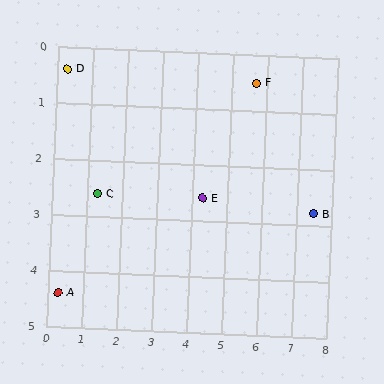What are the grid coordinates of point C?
Point C is at approximately (1.3, 2.6).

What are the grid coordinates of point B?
Point B is at approximately (7.5, 2.8).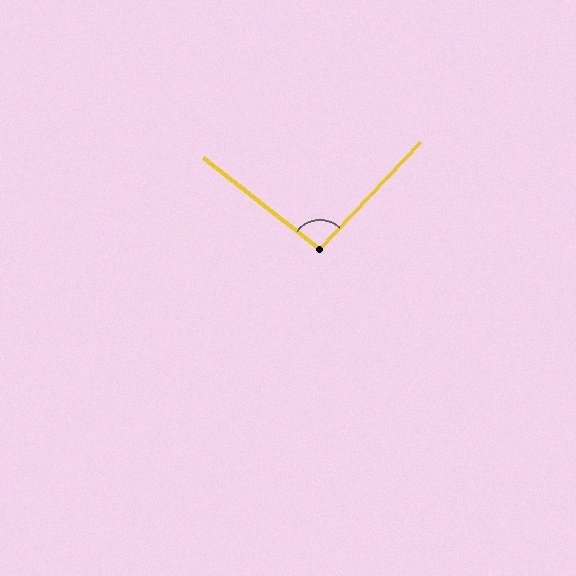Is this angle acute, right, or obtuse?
It is approximately a right angle.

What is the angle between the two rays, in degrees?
Approximately 95 degrees.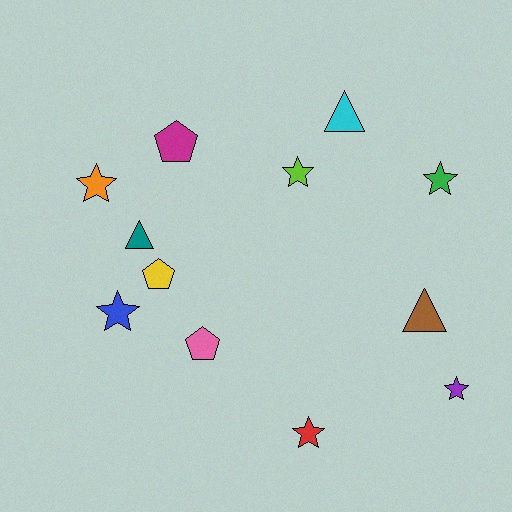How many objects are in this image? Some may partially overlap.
There are 12 objects.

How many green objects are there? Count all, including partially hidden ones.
There is 1 green object.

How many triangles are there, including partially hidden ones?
There are 3 triangles.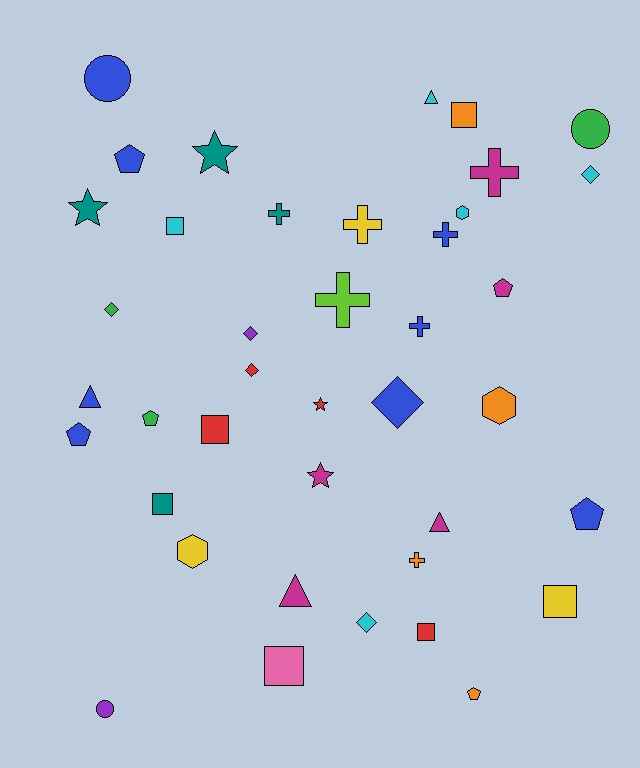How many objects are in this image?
There are 40 objects.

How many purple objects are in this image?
There are 2 purple objects.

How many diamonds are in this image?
There are 6 diamonds.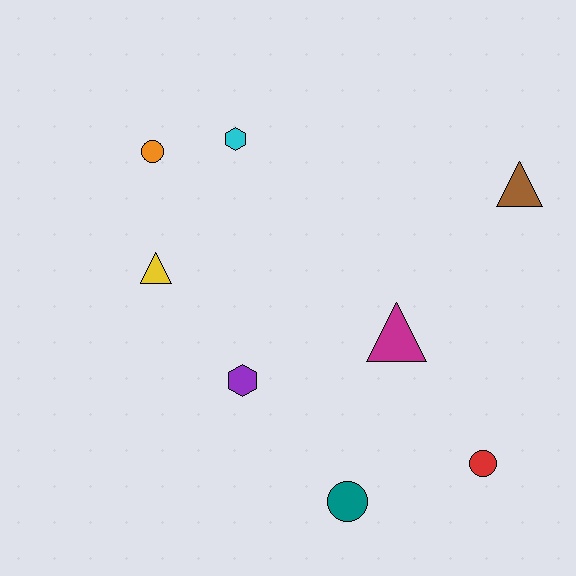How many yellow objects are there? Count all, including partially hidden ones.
There is 1 yellow object.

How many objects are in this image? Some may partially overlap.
There are 8 objects.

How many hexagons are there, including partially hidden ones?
There are 2 hexagons.